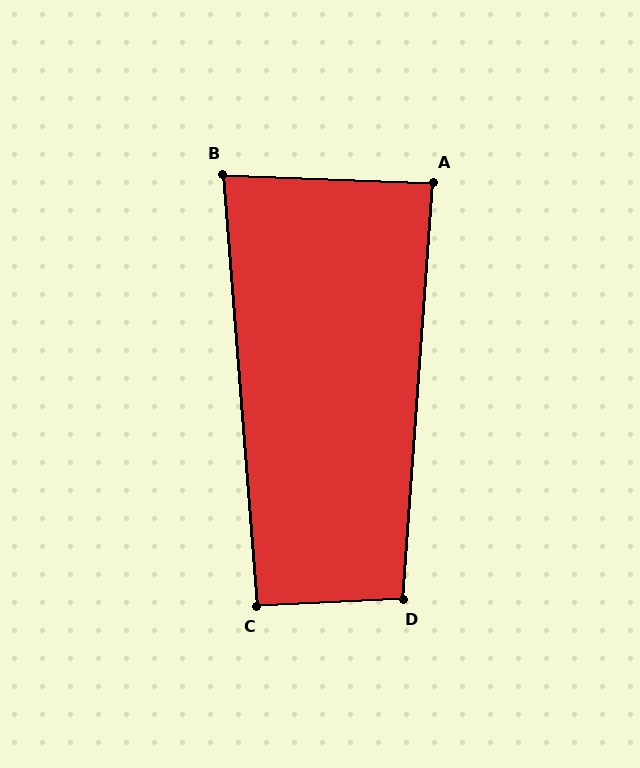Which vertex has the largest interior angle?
D, at approximately 97 degrees.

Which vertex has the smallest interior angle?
B, at approximately 83 degrees.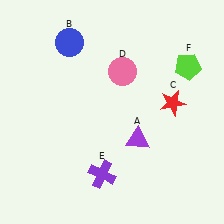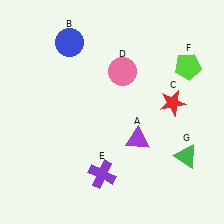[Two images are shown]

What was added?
A green triangle (G) was added in Image 2.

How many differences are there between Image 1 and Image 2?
There is 1 difference between the two images.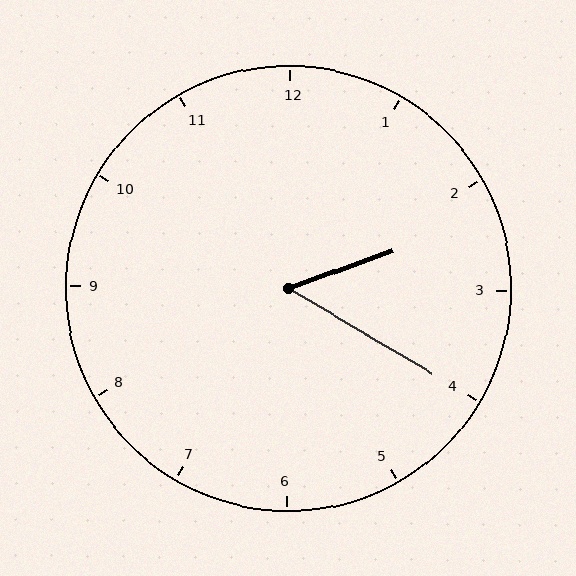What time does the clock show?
2:20.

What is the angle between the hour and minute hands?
Approximately 50 degrees.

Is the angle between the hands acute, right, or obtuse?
It is acute.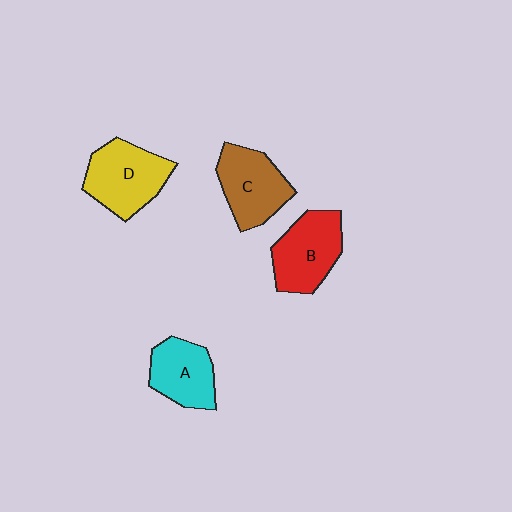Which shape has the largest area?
Shape D (yellow).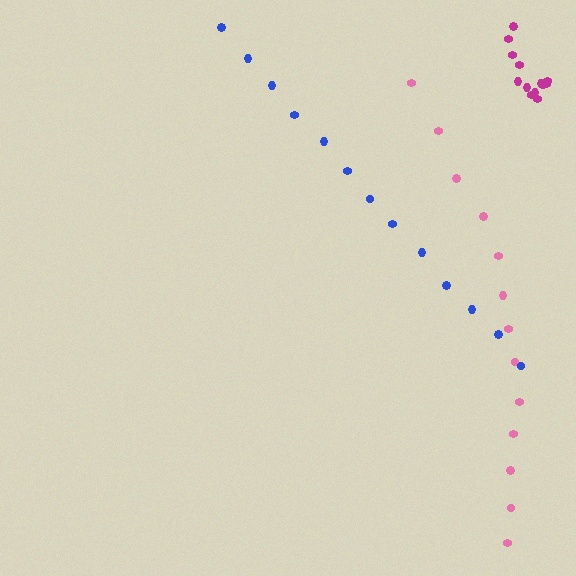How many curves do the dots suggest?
There are 3 distinct paths.